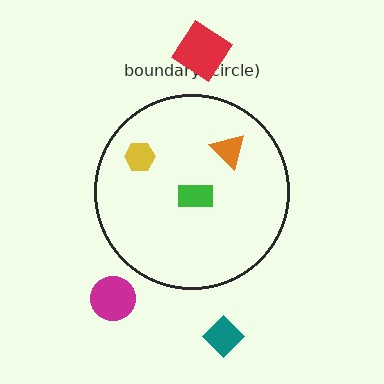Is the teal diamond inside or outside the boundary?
Outside.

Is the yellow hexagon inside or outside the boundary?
Inside.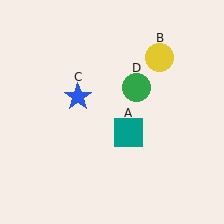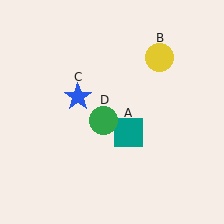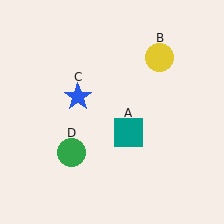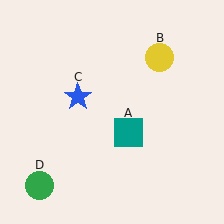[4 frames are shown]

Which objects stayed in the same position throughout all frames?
Teal square (object A) and yellow circle (object B) and blue star (object C) remained stationary.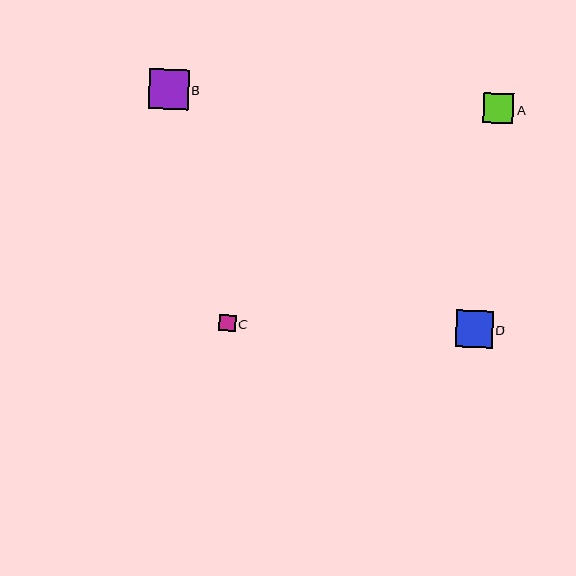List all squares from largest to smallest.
From largest to smallest: B, D, A, C.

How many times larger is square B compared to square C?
Square B is approximately 2.5 times the size of square C.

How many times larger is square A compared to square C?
Square A is approximately 1.9 times the size of square C.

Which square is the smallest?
Square C is the smallest with a size of approximately 16 pixels.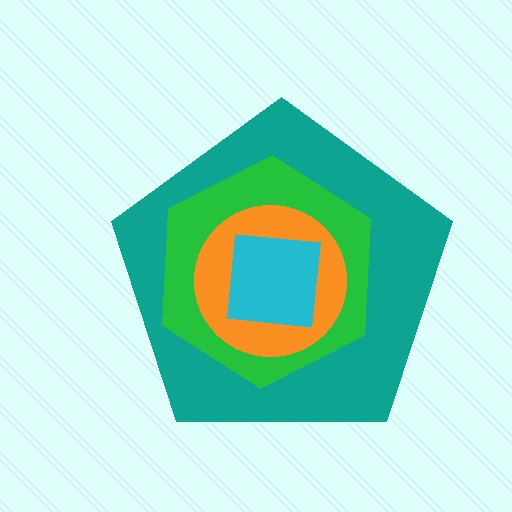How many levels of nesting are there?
4.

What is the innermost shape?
The cyan square.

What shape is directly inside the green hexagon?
The orange circle.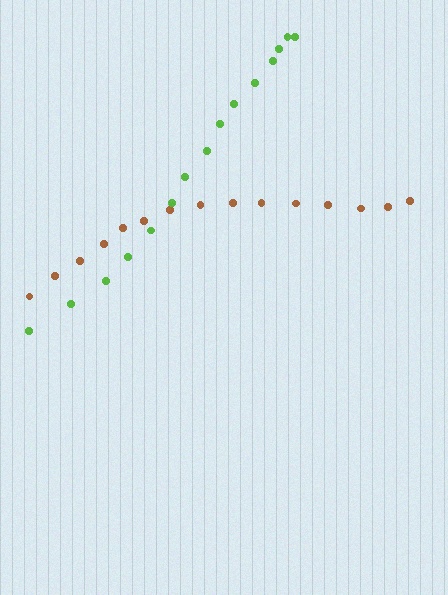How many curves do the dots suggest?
There are 2 distinct paths.